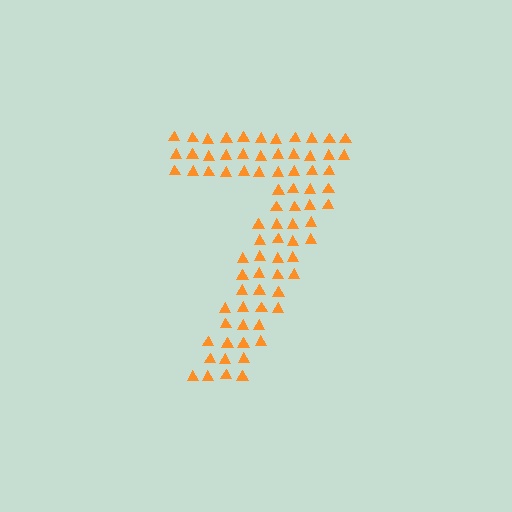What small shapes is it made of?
It is made of small triangles.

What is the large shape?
The large shape is the digit 7.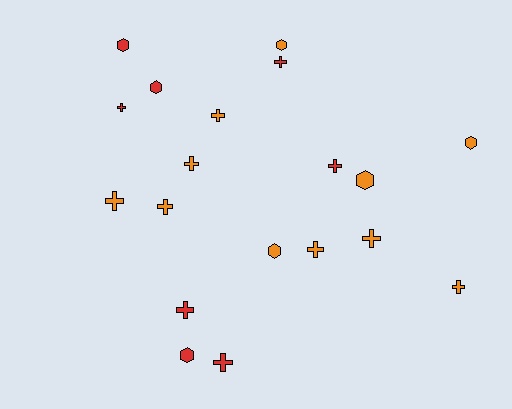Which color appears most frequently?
Orange, with 11 objects.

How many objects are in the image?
There are 19 objects.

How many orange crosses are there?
There are 7 orange crosses.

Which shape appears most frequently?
Cross, with 12 objects.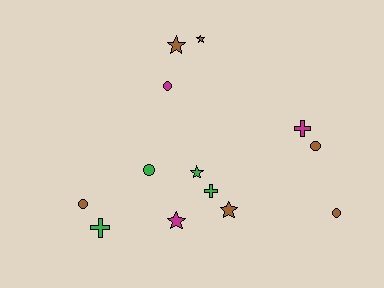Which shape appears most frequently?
Star, with 5 objects.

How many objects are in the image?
There are 13 objects.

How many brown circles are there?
There are 3 brown circles.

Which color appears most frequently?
Brown, with 6 objects.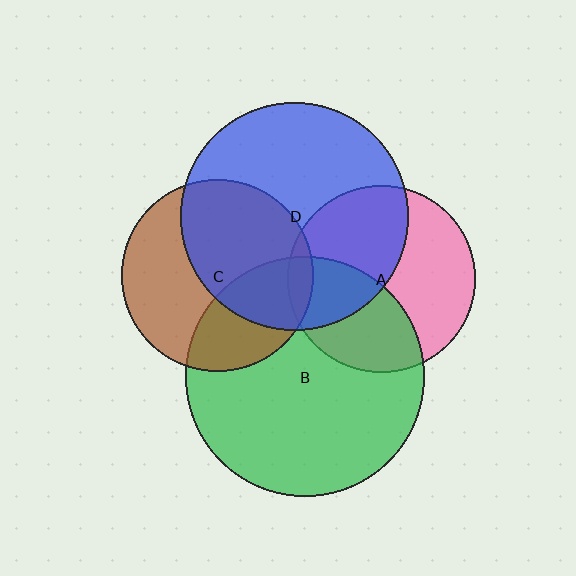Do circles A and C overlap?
Yes.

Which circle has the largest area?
Circle B (green).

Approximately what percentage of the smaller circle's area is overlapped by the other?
Approximately 5%.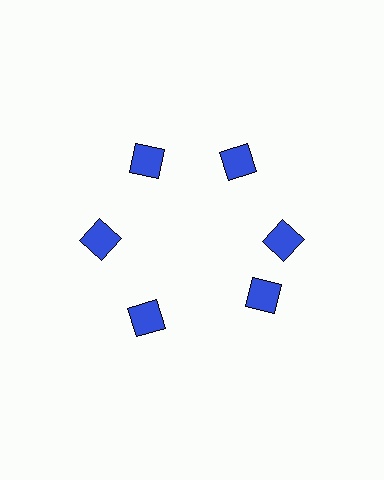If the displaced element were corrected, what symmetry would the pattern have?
It would have 6-fold rotational symmetry — the pattern would map onto itself every 60 degrees.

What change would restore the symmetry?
The symmetry would be restored by rotating it back into even spacing with its neighbors so that all 6 diamonds sit at equal angles and equal distance from the center.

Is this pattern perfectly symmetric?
No. The 6 blue diamonds are arranged in a ring, but one element near the 5 o'clock position is rotated out of alignment along the ring, breaking the 6-fold rotational symmetry.